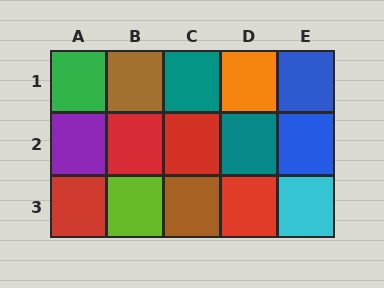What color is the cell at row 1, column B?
Brown.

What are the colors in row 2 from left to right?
Purple, red, red, teal, blue.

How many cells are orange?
1 cell is orange.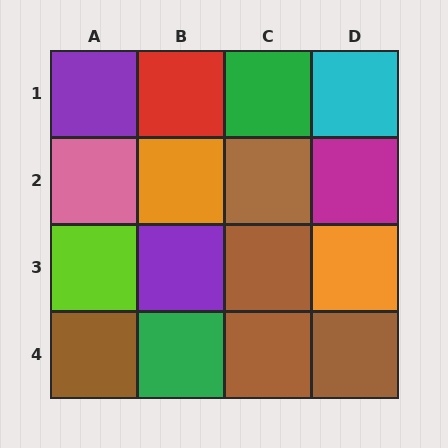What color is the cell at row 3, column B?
Purple.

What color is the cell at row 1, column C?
Green.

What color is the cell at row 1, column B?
Red.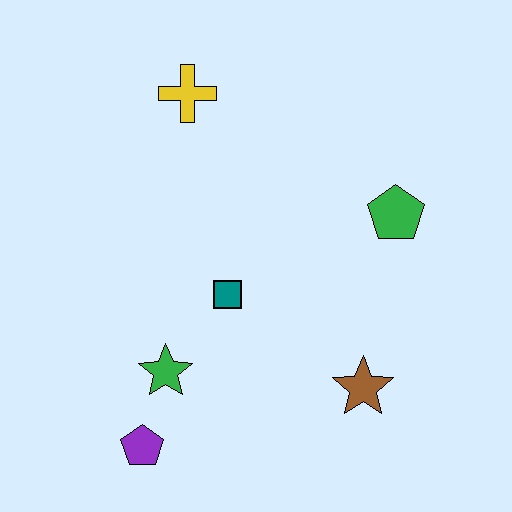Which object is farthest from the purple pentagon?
The yellow cross is farthest from the purple pentagon.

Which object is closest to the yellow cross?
The teal square is closest to the yellow cross.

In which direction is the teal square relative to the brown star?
The teal square is to the left of the brown star.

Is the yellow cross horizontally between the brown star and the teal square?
No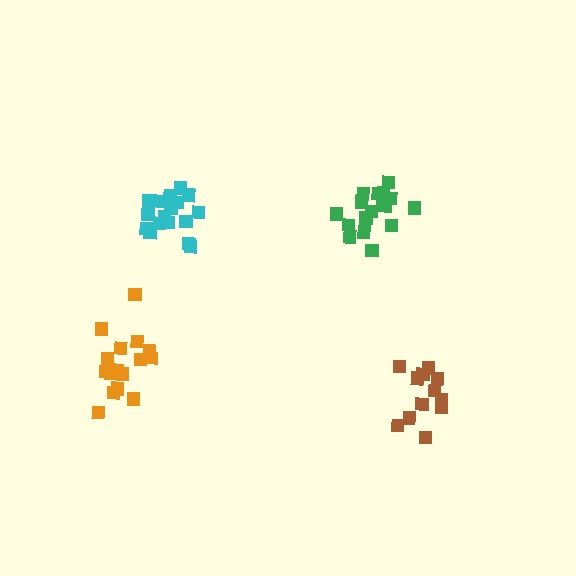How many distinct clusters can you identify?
There are 4 distinct clusters.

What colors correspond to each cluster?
The clusters are colored: cyan, brown, orange, green.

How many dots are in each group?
Group 1: 17 dots, Group 2: 12 dots, Group 3: 16 dots, Group 4: 17 dots (62 total).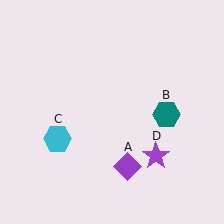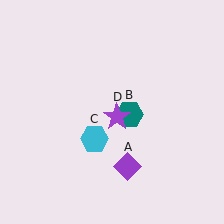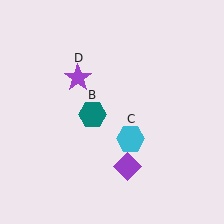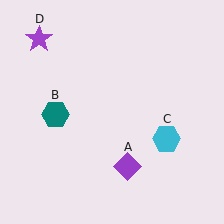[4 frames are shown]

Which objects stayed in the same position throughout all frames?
Purple diamond (object A) remained stationary.